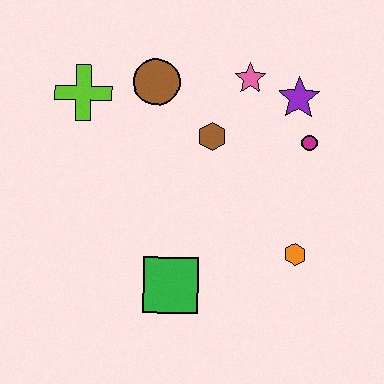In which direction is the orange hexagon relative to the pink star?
The orange hexagon is below the pink star.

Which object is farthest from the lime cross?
The orange hexagon is farthest from the lime cross.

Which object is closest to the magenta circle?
The purple star is closest to the magenta circle.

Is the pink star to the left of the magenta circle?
Yes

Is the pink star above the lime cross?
Yes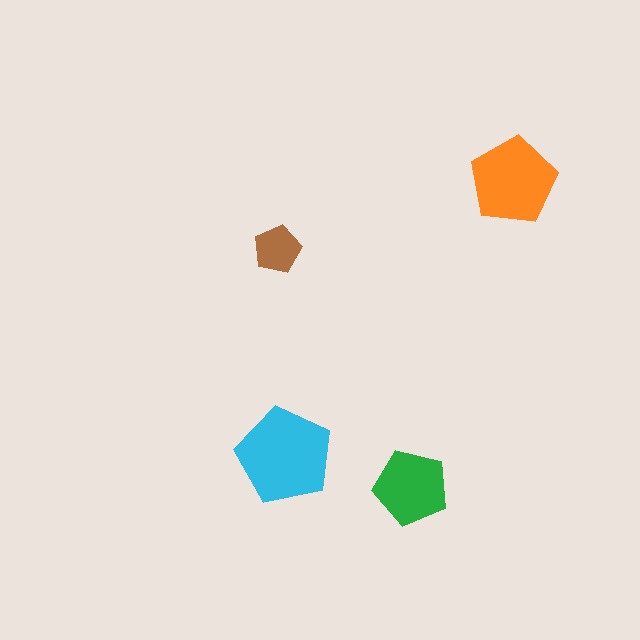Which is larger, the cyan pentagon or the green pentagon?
The cyan one.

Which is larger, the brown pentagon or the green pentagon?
The green one.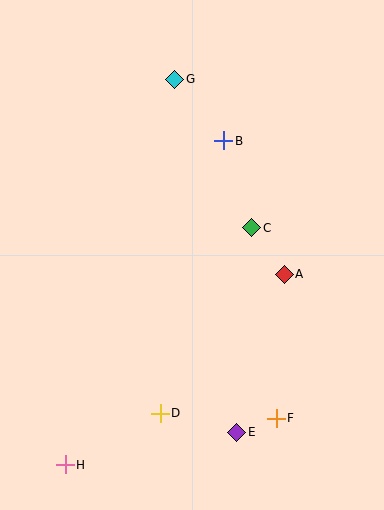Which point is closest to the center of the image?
Point C at (252, 228) is closest to the center.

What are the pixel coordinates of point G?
Point G is at (175, 79).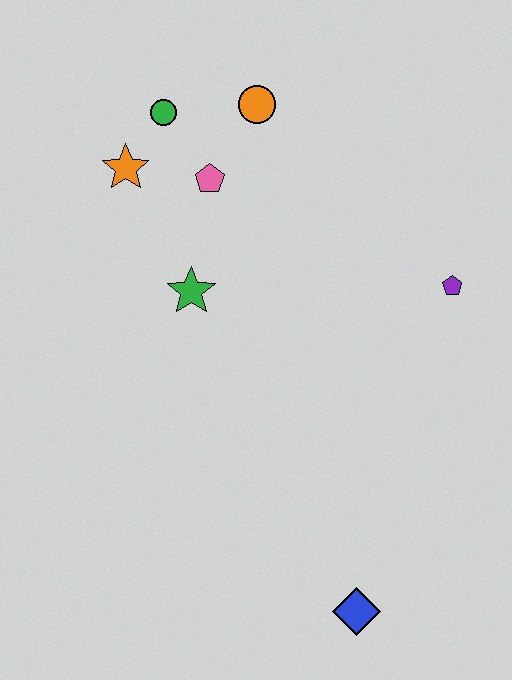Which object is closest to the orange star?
The green circle is closest to the orange star.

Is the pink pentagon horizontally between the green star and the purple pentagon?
Yes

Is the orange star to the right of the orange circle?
No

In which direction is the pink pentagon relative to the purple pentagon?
The pink pentagon is to the left of the purple pentagon.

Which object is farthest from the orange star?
The blue diamond is farthest from the orange star.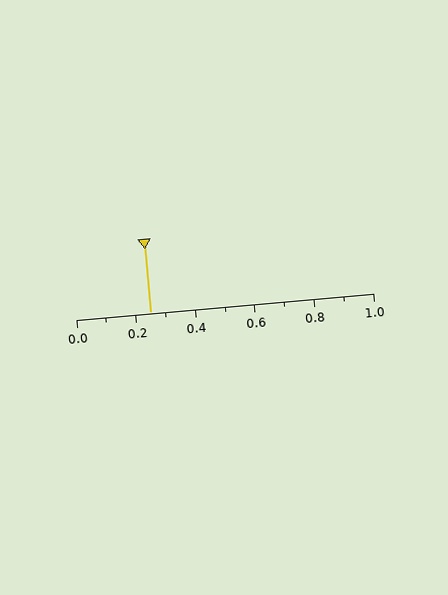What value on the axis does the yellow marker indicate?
The marker indicates approximately 0.25.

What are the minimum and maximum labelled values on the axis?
The axis runs from 0.0 to 1.0.